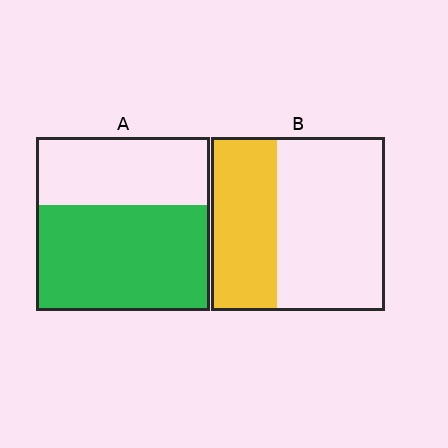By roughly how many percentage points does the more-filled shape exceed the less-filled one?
By roughly 25 percentage points (A over B).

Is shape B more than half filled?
No.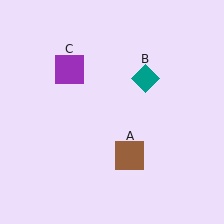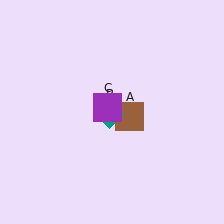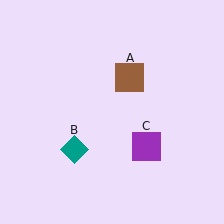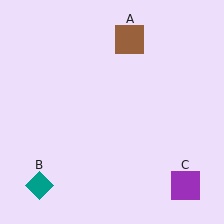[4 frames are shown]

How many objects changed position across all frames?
3 objects changed position: brown square (object A), teal diamond (object B), purple square (object C).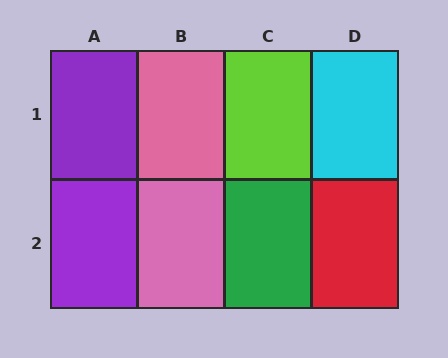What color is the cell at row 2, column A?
Purple.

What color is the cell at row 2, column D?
Red.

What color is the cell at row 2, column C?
Green.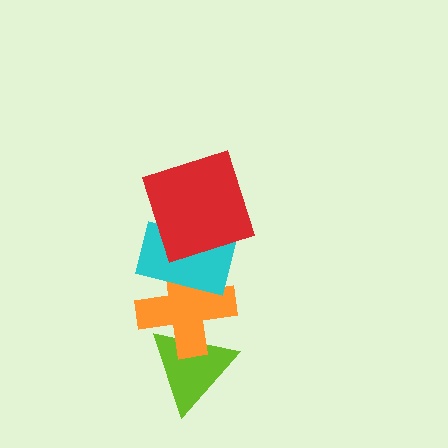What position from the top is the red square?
The red square is 1st from the top.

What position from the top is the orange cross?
The orange cross is 3rd from the top.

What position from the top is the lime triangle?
The lime triangle is 4th from the top.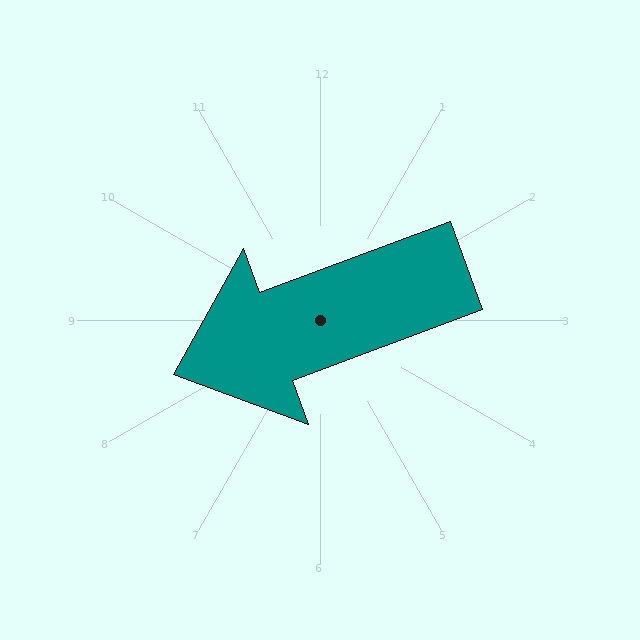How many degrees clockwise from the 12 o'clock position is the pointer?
Approximately 250 degrees.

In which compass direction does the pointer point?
West.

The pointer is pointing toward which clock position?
Roughly 8 o'clock.